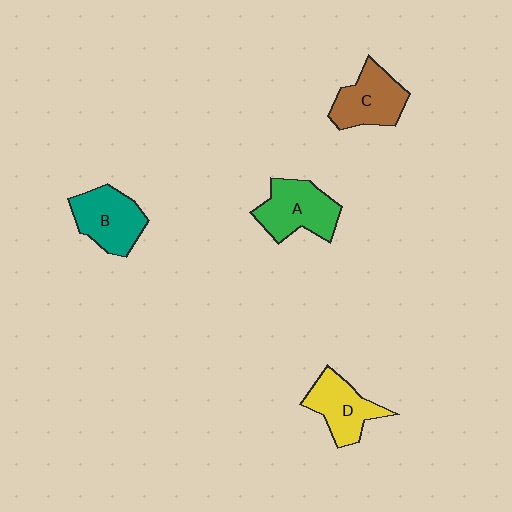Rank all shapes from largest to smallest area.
From largest to smallest: A (green), B (teal), C (brown), D (yellow).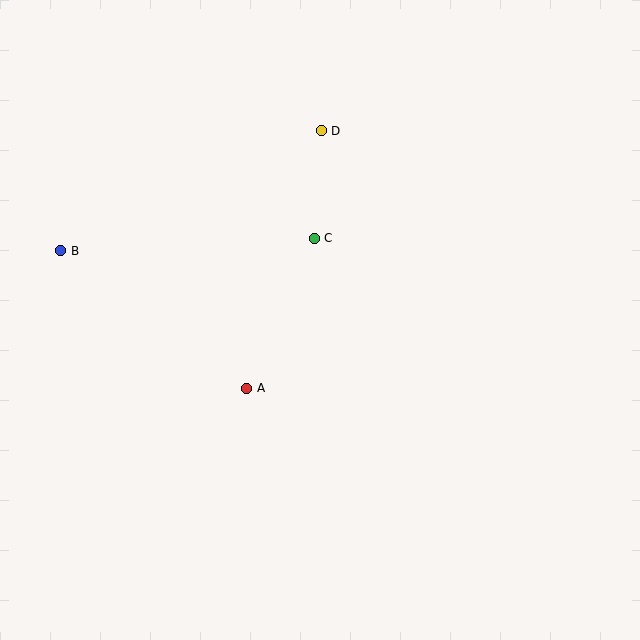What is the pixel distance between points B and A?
The distance between B and A is 232 pixels.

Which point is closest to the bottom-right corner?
Point A is closest to the bottom-right corner.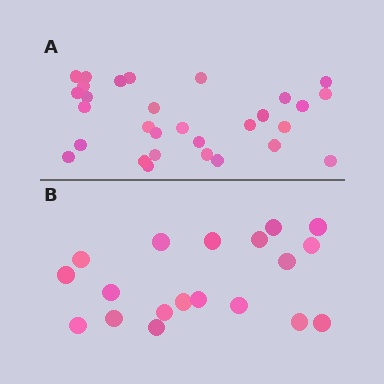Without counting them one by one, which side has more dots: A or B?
Region A (the top region) has more dots.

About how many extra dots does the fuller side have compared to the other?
Region A has roughly 12 or so more dots than region B.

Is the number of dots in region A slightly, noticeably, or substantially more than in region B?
Region A has substantially more. The ratio is roughly 1.6 to 1.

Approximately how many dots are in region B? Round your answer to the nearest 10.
About 20 dots. (The exact count is 19, which rounds to 20.)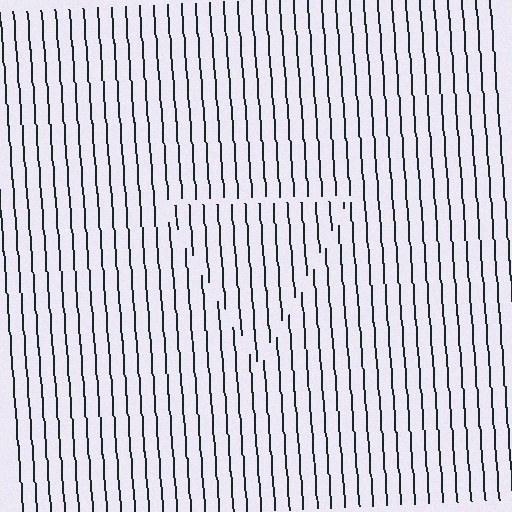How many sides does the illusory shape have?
3 sides — the line-ends trace a triangle.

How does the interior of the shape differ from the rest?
The interior of the shape contains the same grating, shifted by half a period — the contour is defined by the phase discontinuity where line-ends from the inner and outer gratings abut.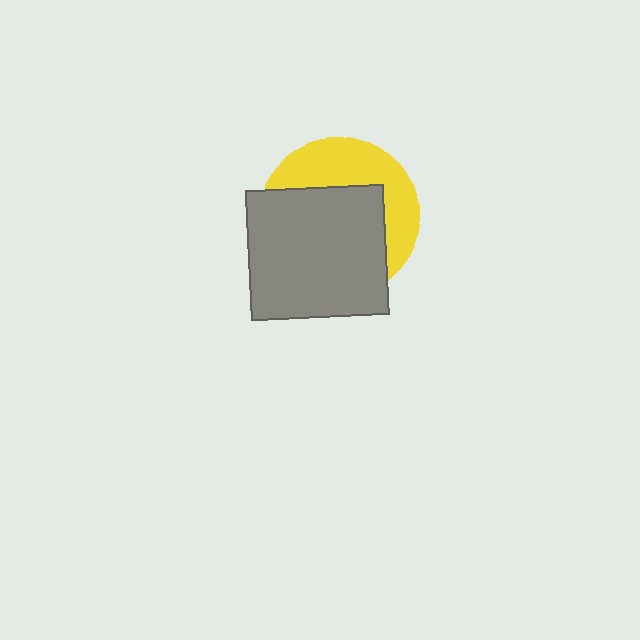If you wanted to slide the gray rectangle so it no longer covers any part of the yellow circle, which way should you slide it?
Slide it toward the lower-left — that is the most direct way to separate the two shapes.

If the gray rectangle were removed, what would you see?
You would see the complete yellow circle.